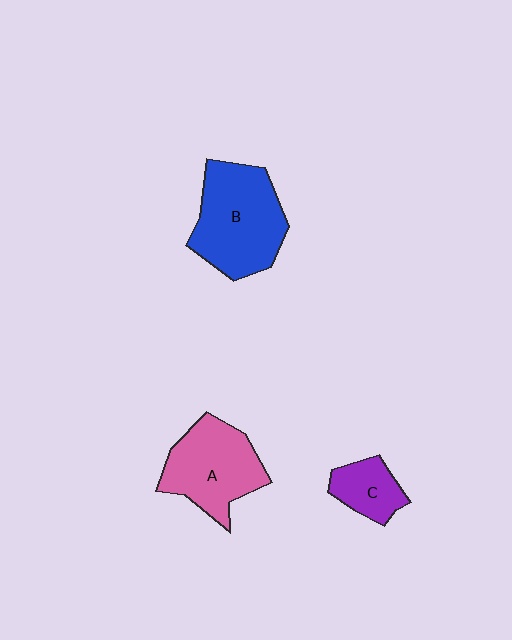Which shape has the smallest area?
Shape C (purple).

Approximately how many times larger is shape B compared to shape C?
Approximately 2.5 times.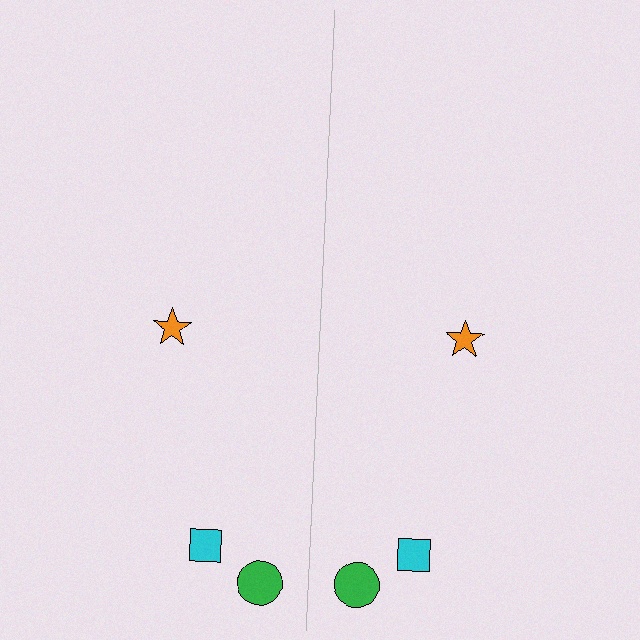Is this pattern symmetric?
Yes, this pattern has bilateral (reflection) symmetry.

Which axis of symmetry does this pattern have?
The pattern has a vertical axis of symmetry running through the center of the image.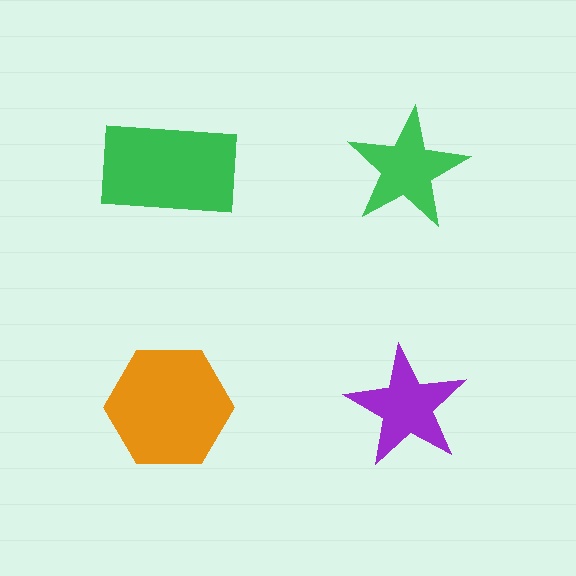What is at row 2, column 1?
An orange hexagon.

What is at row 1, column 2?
A green star.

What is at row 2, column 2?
A purple star.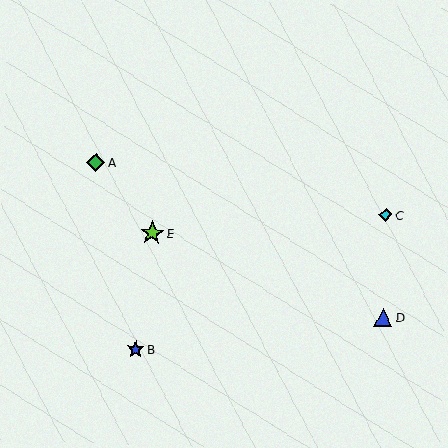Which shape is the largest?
The lime star (labeled E) is the largest.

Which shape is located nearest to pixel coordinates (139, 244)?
The lime star (labeled E) at (152, 233) is nearest to that location.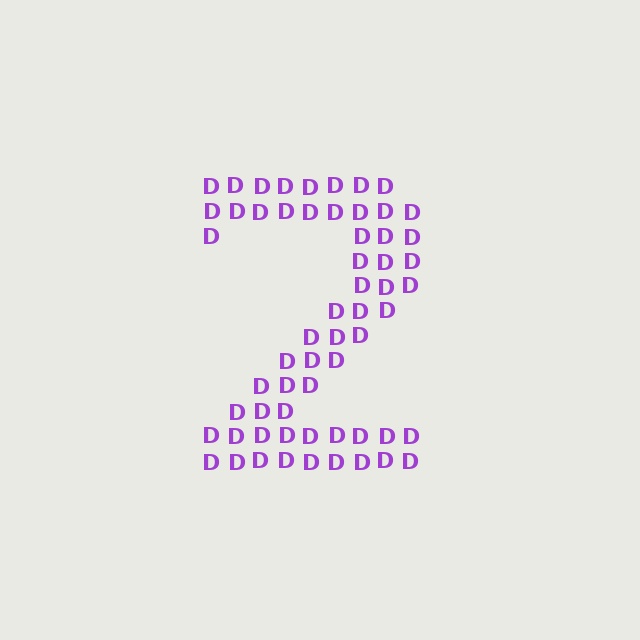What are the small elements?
The small elements are letter D's.